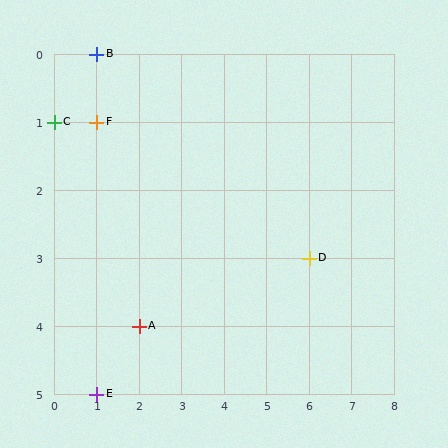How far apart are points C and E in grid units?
Points C and E are 1 column and 4 rows apart (about 4.1 grid units diagonally).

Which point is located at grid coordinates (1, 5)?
Point E is at (1, 5).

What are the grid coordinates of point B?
Point B is at grid coordinates (1, 0).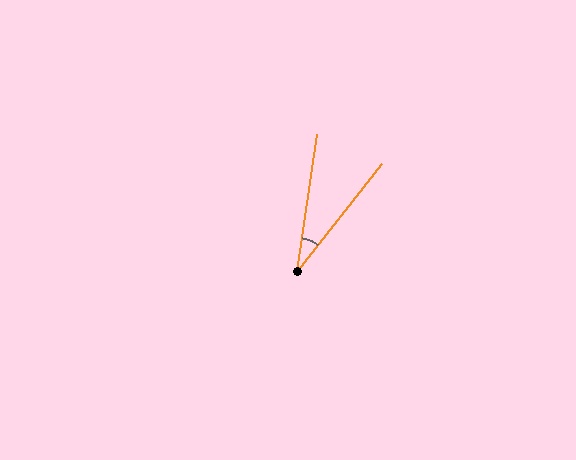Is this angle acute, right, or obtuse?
It is acute.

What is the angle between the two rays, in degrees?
Approximately 30 degrees.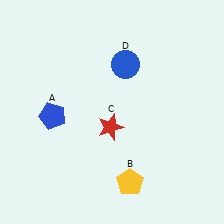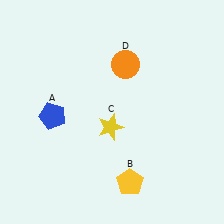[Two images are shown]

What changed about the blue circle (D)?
In Image 1, D is blue. In Image 2, it changed to orange.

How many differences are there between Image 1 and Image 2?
There are 2 differences between the two images.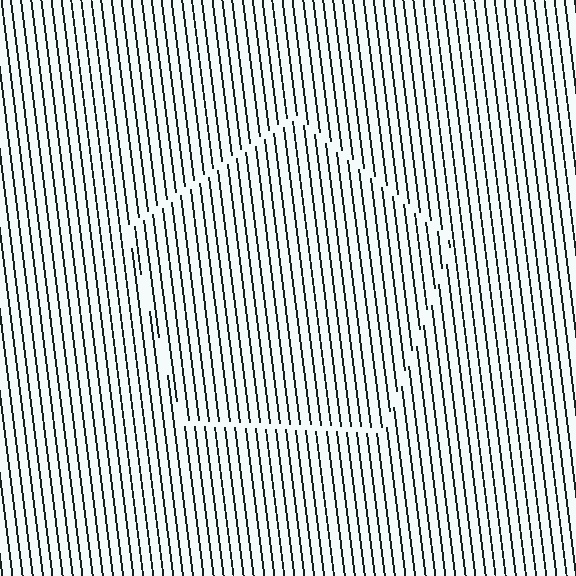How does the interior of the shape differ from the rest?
The interior of the shape contains the same grating, shifted by half a period — the contour is defined by the phase discontinuity where line-ends from the inner and outer gratings abut.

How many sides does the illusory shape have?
5 sides — the line-ends trace a pentagon.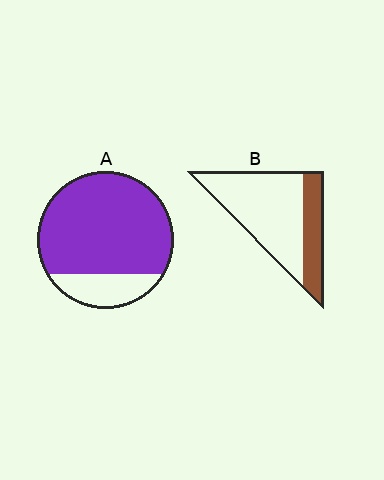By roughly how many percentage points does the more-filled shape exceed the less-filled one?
By roughly 50 percentage points (A over B).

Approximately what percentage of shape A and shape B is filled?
A is approximately 80% and B is approximately 30%.